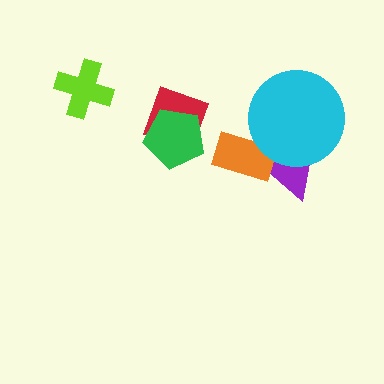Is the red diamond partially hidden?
Yes, it is partially covered by another shape.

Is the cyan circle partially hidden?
No, no other shape covers it.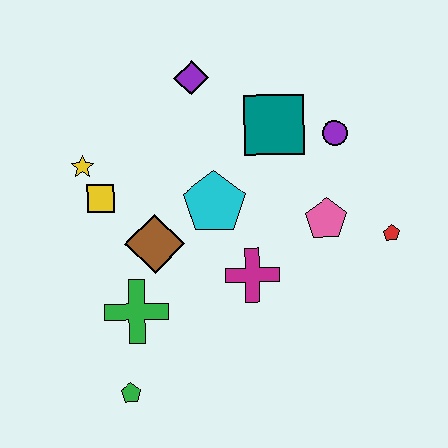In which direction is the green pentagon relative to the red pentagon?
The green pentagon is to the left of the red pentagon.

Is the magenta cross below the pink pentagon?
Yes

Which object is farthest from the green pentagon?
The purple circle is farthest from the green pentagon.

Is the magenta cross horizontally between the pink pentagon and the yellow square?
Yes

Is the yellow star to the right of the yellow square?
No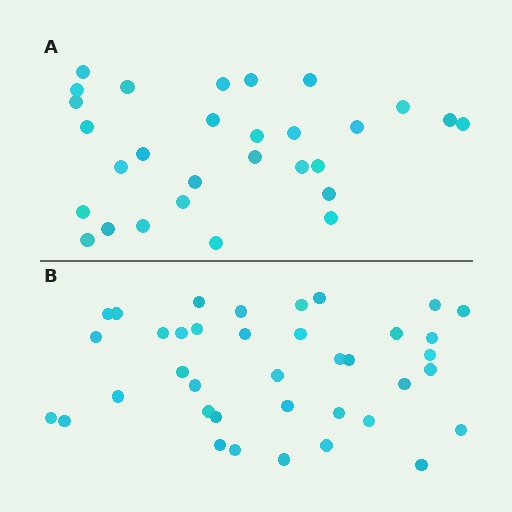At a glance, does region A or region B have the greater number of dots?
Region B (the bottom region) has more dots.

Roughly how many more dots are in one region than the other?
Region B has roughly 8 or so more dots than region A.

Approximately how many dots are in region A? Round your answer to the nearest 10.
About 30 dots. (The exact count is 29, which rounds to 30.)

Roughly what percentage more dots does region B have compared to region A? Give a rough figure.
About 30% more.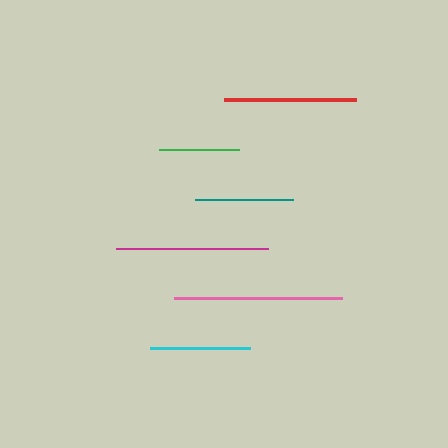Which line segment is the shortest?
The green line is the shortest at approximately 80 pixels.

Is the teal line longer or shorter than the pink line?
The pink line is longer than the teal line.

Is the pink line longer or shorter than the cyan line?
The pink line is longer than the cyan line.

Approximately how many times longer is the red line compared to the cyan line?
The red line is approximately 1.3 times the length of the cyan line.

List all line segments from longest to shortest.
From longest to shortest: pink, magenta, red, cyan, teal, green.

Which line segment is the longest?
The pink line is the longest at approximately 168 pixels.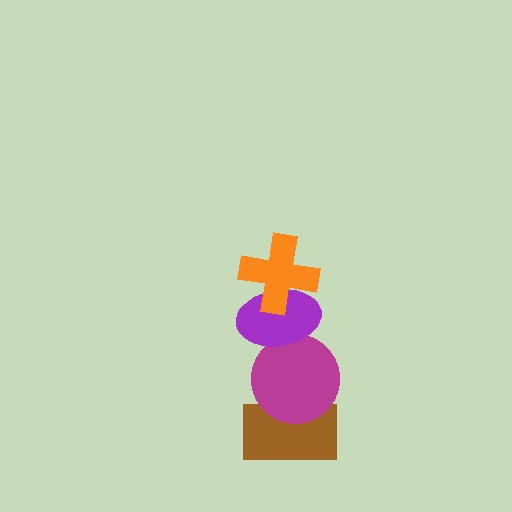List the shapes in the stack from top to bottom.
From top to bottom: the orange cross, the purple ellipse, the magenta circle, the brown rectangle.